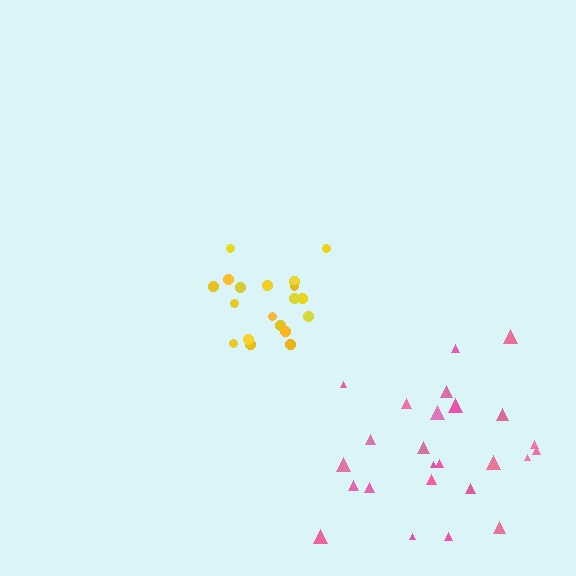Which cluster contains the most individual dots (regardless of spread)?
Pink (25).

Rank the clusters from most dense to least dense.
yellow, pink.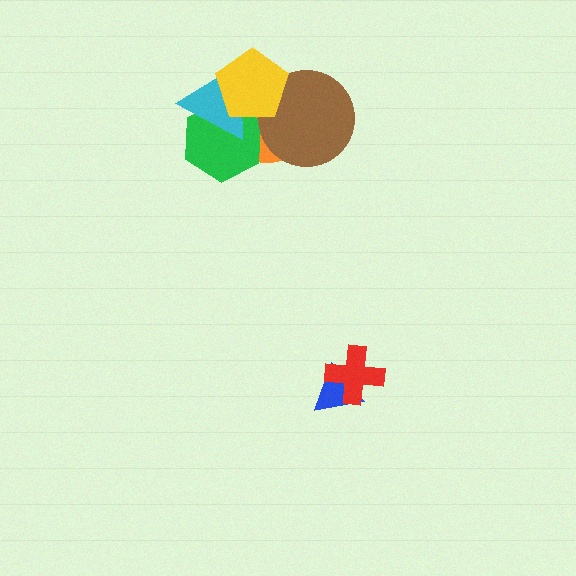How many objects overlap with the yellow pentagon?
4 objects overlap with the yellow pentagon.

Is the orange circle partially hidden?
Yes, it is partially covered by another shape.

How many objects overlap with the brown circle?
2 objects overlap with the brown circle.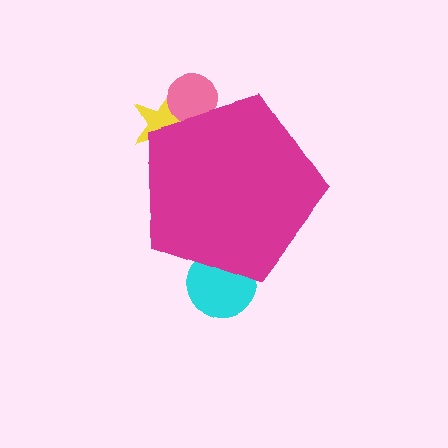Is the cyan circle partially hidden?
Yes, the cyan circle is partially hidden behind the magenta pentagon.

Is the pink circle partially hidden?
Yes, the pink circle is partially hidden behind the magenta pentagon.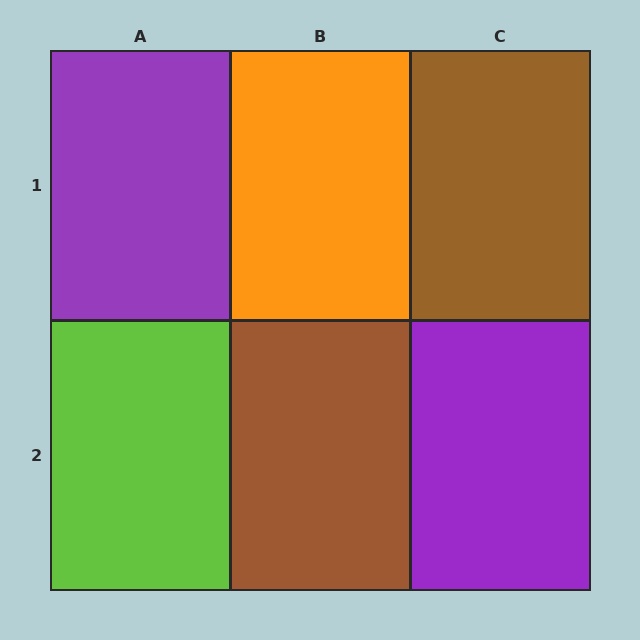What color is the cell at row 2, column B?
Brown.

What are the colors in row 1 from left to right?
Purple, orange, brown.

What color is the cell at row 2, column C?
Purple.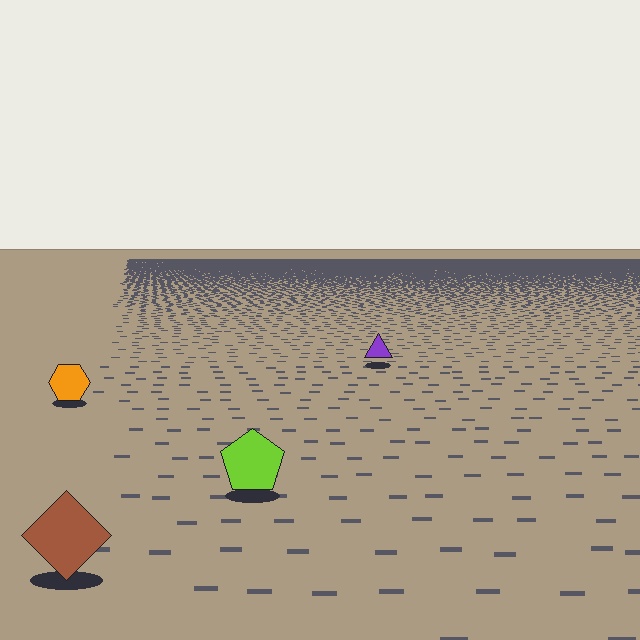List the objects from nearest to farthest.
From nearest to farthest: the brown diamond, the lime pentagon, the orange hexagon, the purple triangle.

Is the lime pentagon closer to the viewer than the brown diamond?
No. The brown diamond is closer — you can tell from the texture gradient: the ground texture is coarser near it.